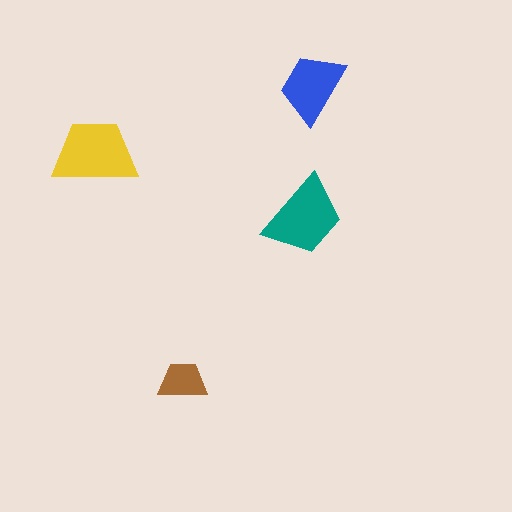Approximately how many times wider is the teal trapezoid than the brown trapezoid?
About 1.5 times wider.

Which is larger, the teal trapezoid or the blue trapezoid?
The teal one.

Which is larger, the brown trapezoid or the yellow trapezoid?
The yellow one.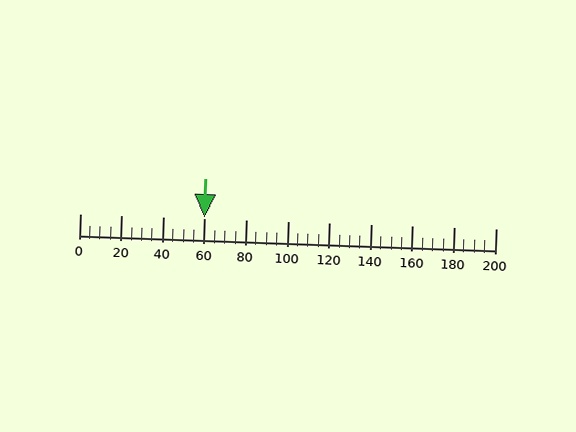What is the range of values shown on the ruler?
The ruler shows values from 0 to 200.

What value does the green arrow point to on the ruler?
The green arrow points to approximately 60.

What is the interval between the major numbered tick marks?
The major tick marks are spaced 20 units apart.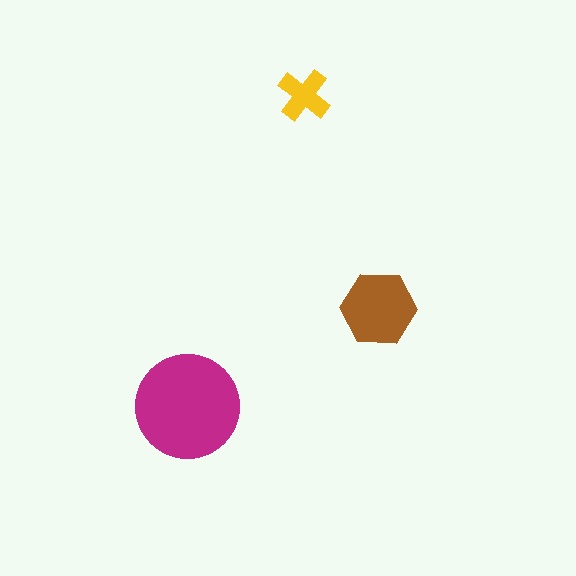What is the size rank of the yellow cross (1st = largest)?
3rd.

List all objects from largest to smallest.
The magenta circle, the brown hexagon, the yellow cross.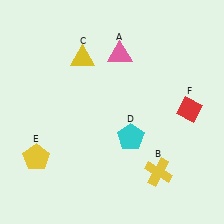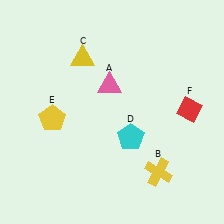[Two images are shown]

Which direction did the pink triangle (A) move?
The pink triangle (A) moved down.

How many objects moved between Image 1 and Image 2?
2 objects moved between the two images.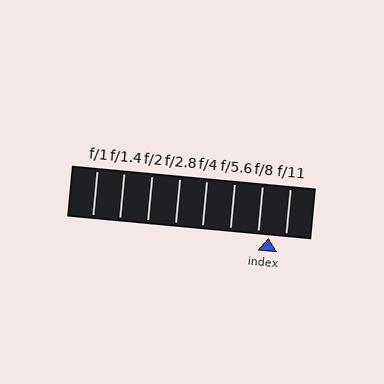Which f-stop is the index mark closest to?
The index mark is closest to f/8.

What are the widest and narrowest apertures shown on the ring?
The widest aperture shown is f/1 and the narrowest is f/11.